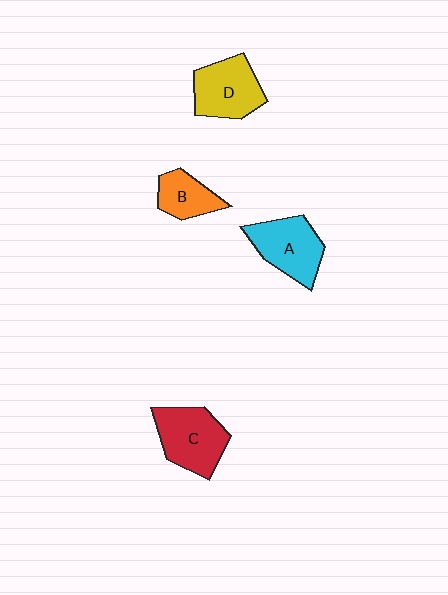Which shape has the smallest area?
Shape B (orange).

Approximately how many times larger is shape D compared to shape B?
Approximately 1.5 times.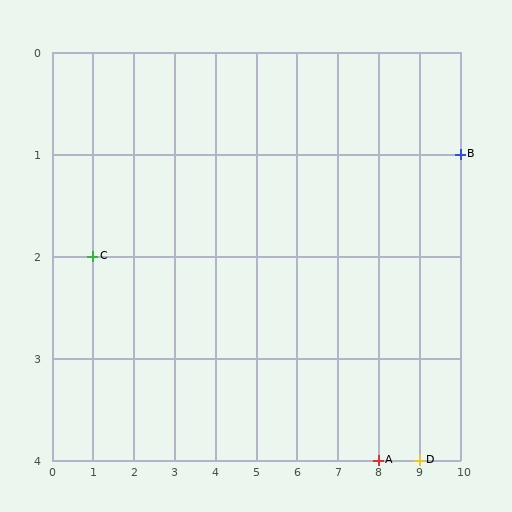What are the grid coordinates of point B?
Point B is at grid coordinates (10, 1).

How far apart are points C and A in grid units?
Points C and A are 7 columns and 2 rows apart (about 7.3 grid units diagonally).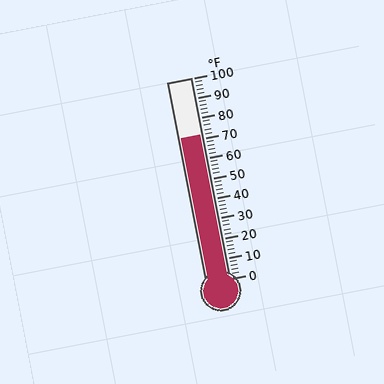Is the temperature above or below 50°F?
The temperature is above 50°F.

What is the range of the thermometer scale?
The thermometer scale ranges from 0°F to 100°F.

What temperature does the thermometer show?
The thermometer shows approximately 72°F.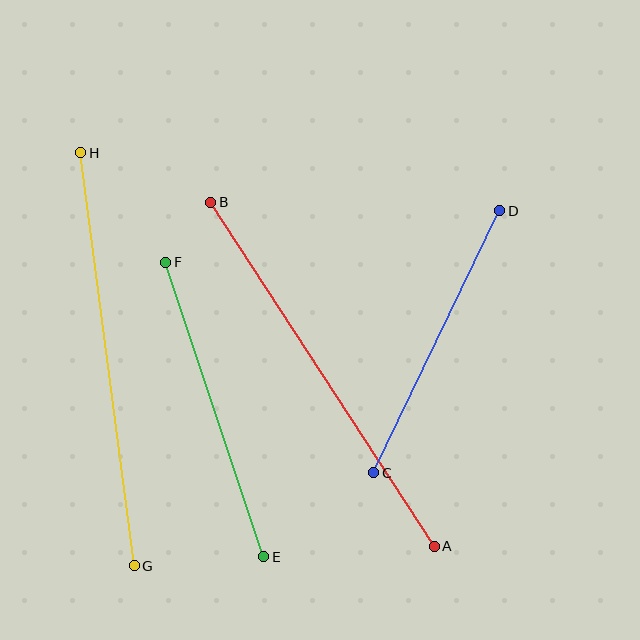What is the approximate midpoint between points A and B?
The midpoint is at approximately (322, 374) pixels.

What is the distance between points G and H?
The distance is approximately 417 pixels.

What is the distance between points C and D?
The distance is approximately 291 pixels.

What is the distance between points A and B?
The distance is approximately 410 pixels.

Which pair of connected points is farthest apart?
Points G and H are farthest apart.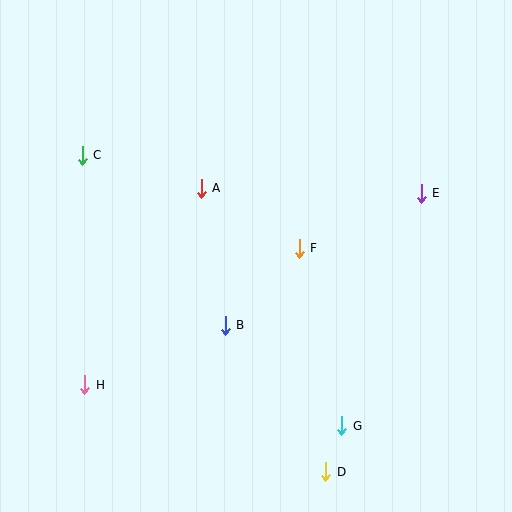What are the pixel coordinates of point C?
Point C is at (82, 155).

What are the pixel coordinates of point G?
Point G is at (342, 426).